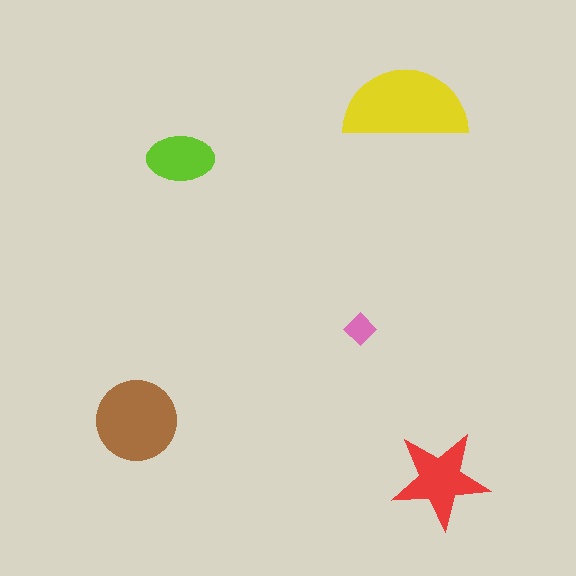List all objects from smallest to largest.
The pink diamond, the lime ellipse, the red star, the brown circle, the yellow semicircle.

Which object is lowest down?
The red star is bottommost.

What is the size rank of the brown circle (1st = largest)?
2nd.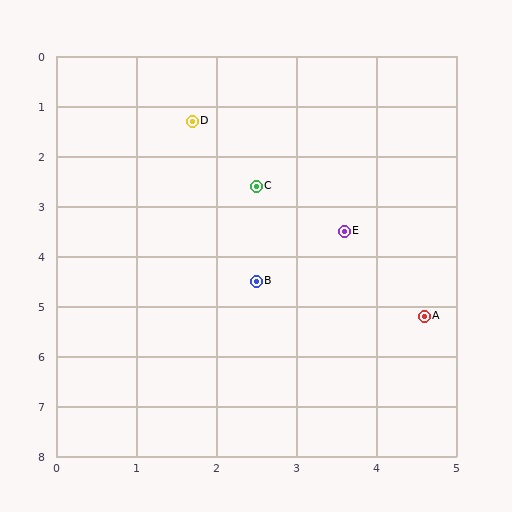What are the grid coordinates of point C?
Point C is at approximately (2.5, 2.6).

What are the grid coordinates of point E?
Point E is at approximately (3.6, 3.5).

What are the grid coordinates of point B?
Point B is at approximately (2.5, 4.5).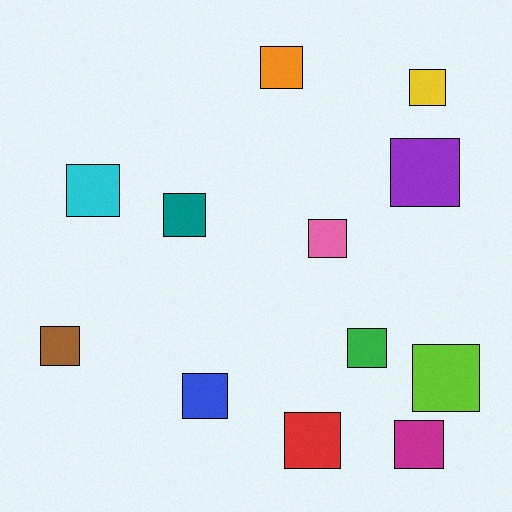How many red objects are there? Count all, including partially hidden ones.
There is 1 red object.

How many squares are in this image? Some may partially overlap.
There are 12 squares.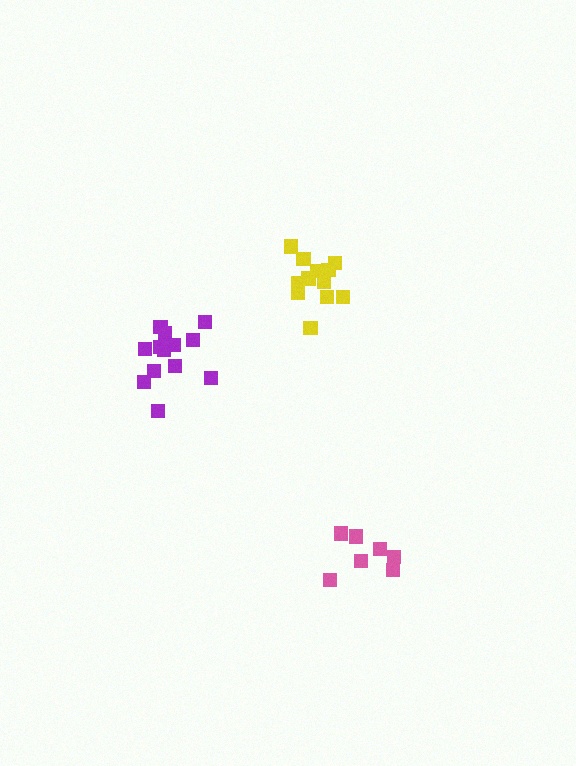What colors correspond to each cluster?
The clusters are colored: yellow, purple, pink.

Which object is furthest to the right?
The pink cluster is rightmost.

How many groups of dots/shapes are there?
There are 3 groups.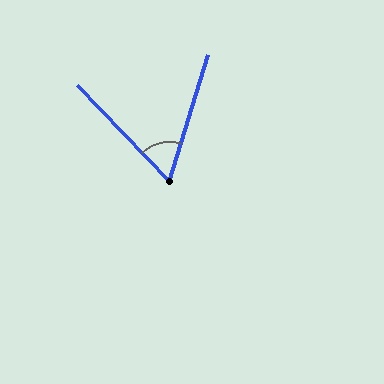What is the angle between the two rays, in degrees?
Approximately 61 degrees.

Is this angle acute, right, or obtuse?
It is acute.